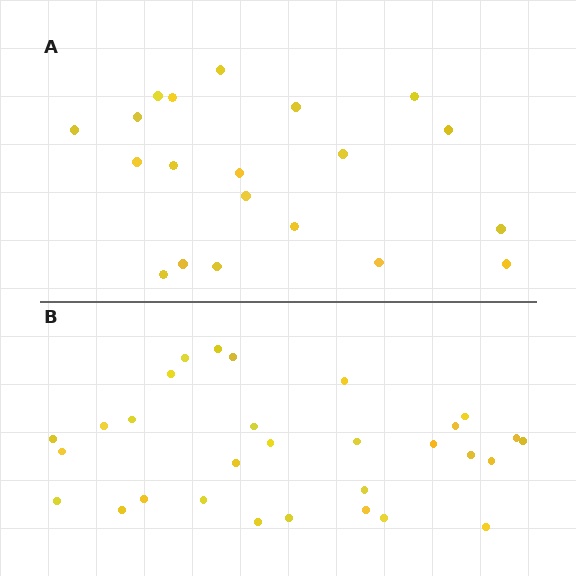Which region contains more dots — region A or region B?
Region B (the bottom region) has more dots.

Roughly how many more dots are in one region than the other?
Region B has roughly 10 or so more dots than region A.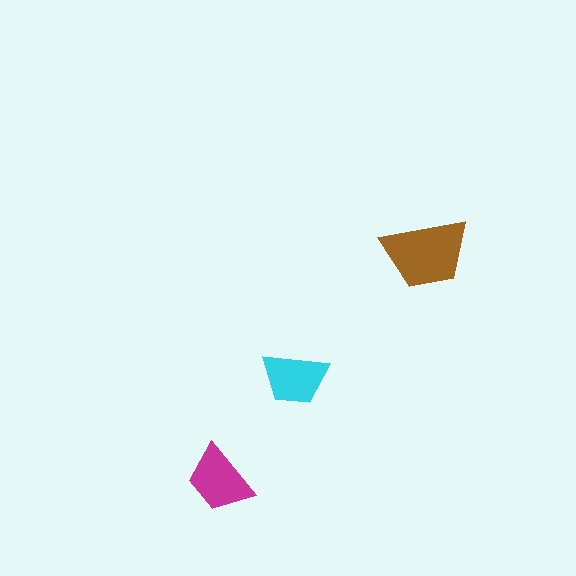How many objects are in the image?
There are 3 objects in the image.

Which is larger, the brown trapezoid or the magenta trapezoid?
The brown one.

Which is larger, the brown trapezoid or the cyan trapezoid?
The brown one.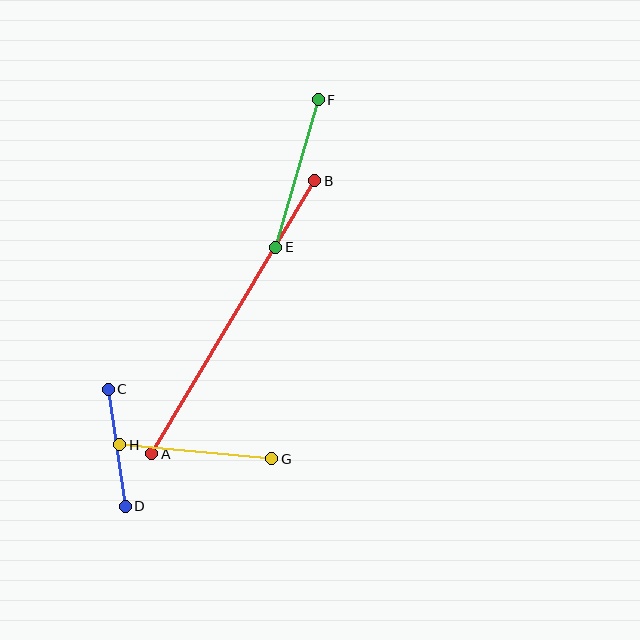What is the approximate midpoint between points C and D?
The midpoint is at approximately (117, 448) pixels.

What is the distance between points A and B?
The distance is approximately 318 pixels.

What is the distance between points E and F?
The distance is approximately 153 pixels.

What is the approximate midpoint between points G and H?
The midpoint is at approximately (196, 452) pixels.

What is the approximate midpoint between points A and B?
The midpoint is at approximately (233, 317) pixels.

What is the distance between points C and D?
The distance is approximately 118 pixels.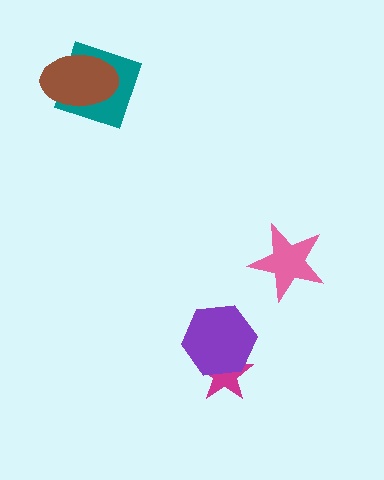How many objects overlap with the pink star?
0 objects overlap with the pink star.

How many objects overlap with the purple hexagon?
1 object overlaps with the purple hexagon.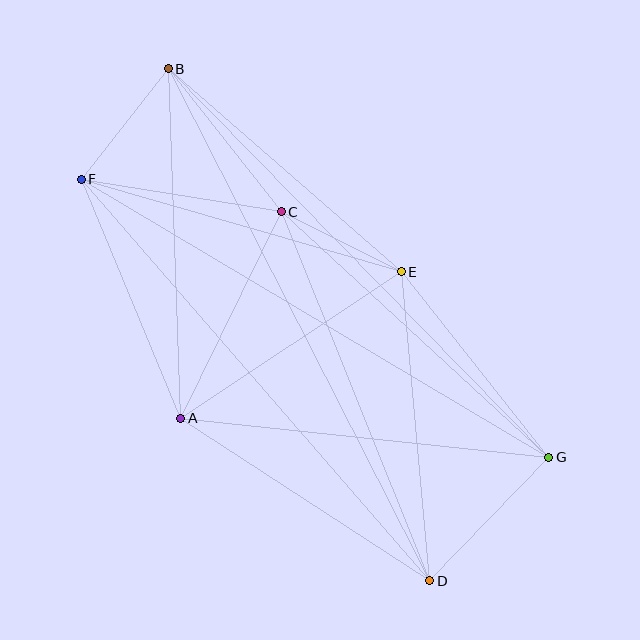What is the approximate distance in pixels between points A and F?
The distance between A and F is approximately 259 pixels.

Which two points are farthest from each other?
Points B and D are farthest from each other.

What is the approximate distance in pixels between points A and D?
The distance between A and D is approximately 298 pixels.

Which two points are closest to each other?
Points C and E are closest to each other.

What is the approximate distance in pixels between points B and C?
The distance between B and C is approximately 182 pixels.